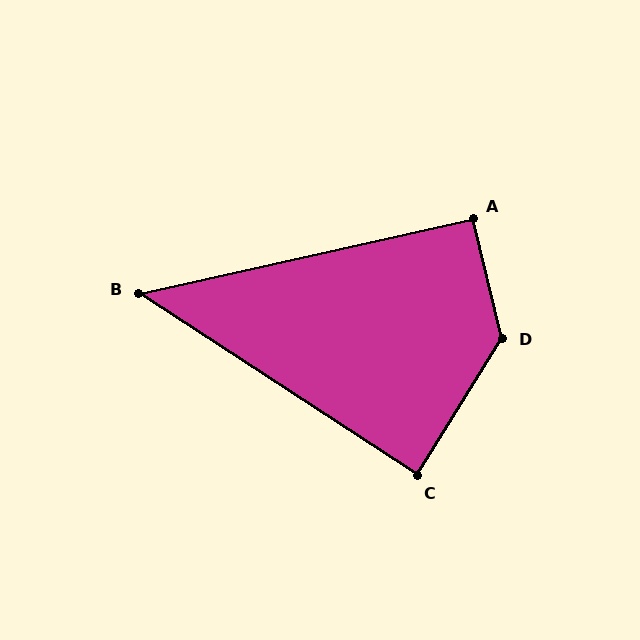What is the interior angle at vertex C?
Approximately 89 degrees (approximately right).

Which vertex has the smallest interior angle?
B, at approximately 46 degrees.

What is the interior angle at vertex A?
Approximately 91 degrees (approximately right).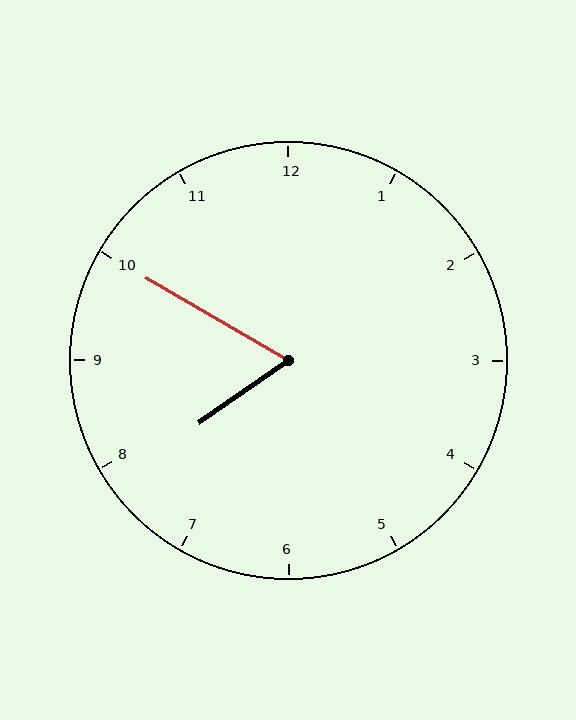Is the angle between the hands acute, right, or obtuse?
It is acute.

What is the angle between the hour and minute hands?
Approximately 65 degrees.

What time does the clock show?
7:50.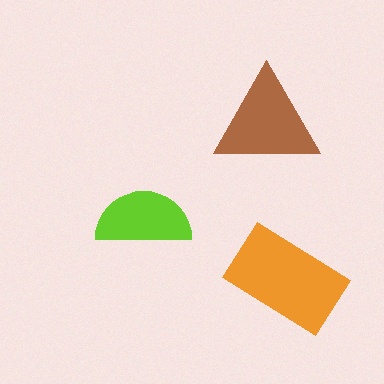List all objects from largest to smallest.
The orange rectangle, the brown triangle, the lime semicircle.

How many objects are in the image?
There are 3 objects in the image.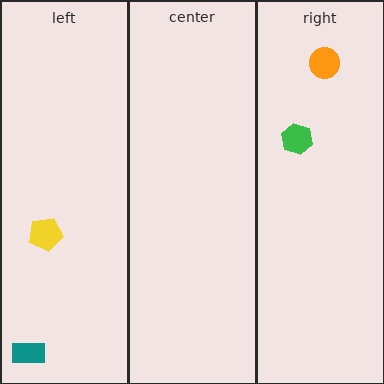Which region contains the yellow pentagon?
The left region.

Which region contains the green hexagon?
The right region.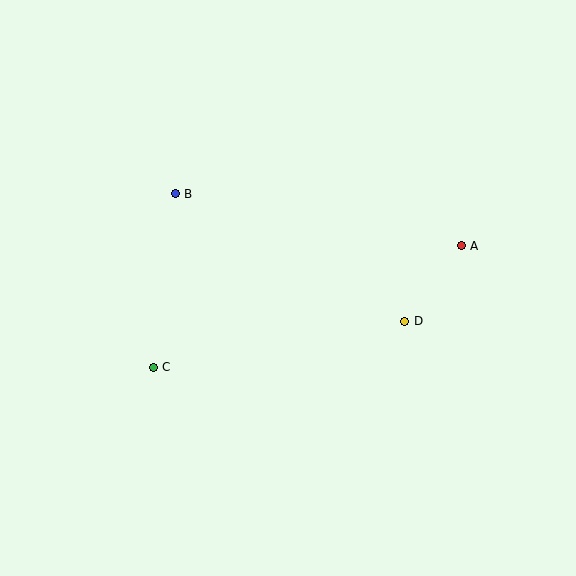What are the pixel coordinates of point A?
Point A is at (461, 246).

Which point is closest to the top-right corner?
Point A is closest to the top-right corner.